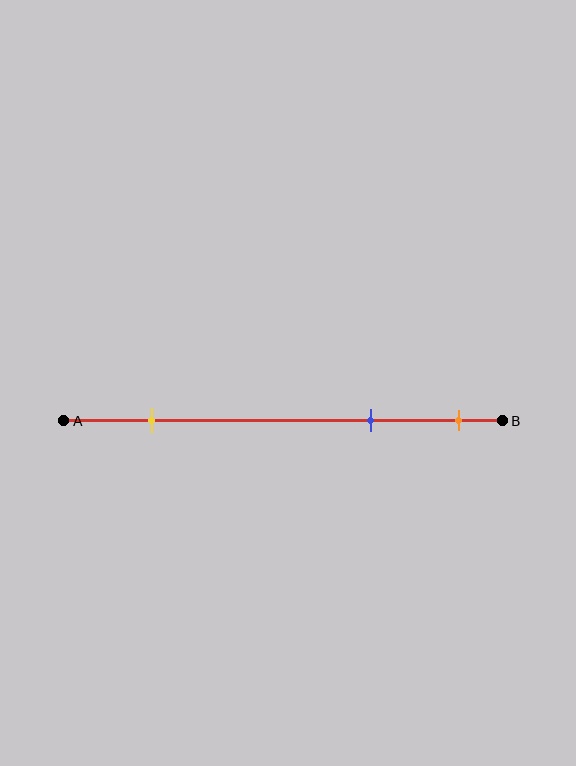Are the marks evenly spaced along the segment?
No, the marks are not evenly spaced.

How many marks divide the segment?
There are 3 marks dividing the segment.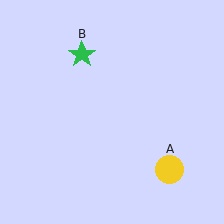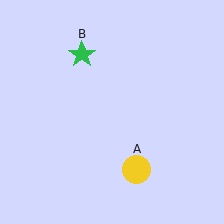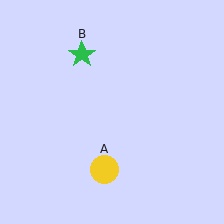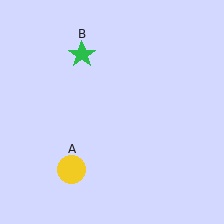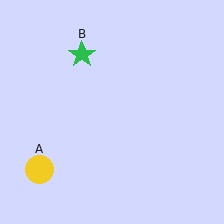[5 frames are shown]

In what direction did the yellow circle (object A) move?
The yellow circle (object A) moved left.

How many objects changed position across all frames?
1 object changed position: yellow circle (object A).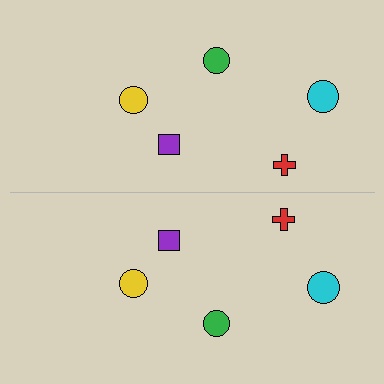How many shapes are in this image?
There are 10 shapes in this image.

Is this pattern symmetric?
Yes, this pattern has bilateral (reflection) symmetry.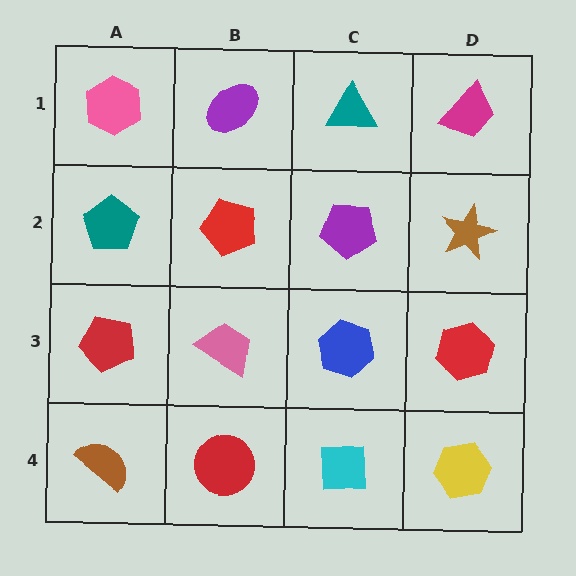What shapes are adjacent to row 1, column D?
A brown star (row 2, column D), a teal triangle (row 1, column C).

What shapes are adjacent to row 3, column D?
A brown star (row 2, column D), a yellow hexagon (row 4, column D), a blue hexagon (row 3, column C).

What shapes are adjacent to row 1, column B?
A red pentagon (row 2, column B), a pink hexagon (row 1, column A), a teal triangle (row 1, column C).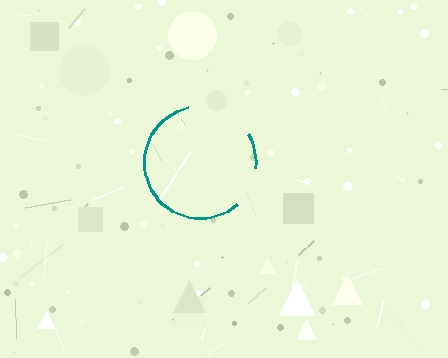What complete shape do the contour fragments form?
The contour fragments form a circle.